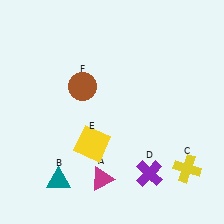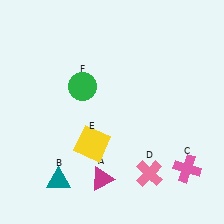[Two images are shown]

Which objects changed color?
C changed from yellow to pink. D changed from purple to pink. F changed from brown to green.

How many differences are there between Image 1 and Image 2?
There are 3 differences between the two images.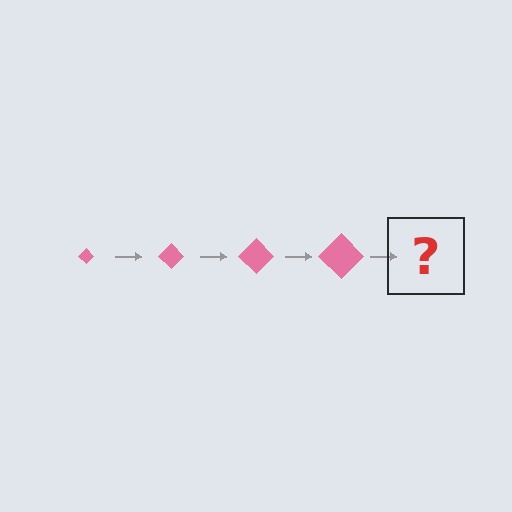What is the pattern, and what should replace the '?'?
The pattern is that the diamond gets progressively larger each step. The '?' should be a pink diamond, larger than the previous one.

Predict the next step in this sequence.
The next step is a pink diamond, larger than the previous one.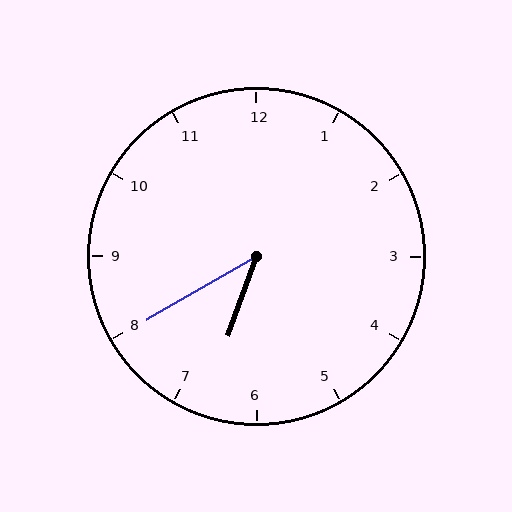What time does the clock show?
6:40.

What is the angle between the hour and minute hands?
Approximately 40 degrees.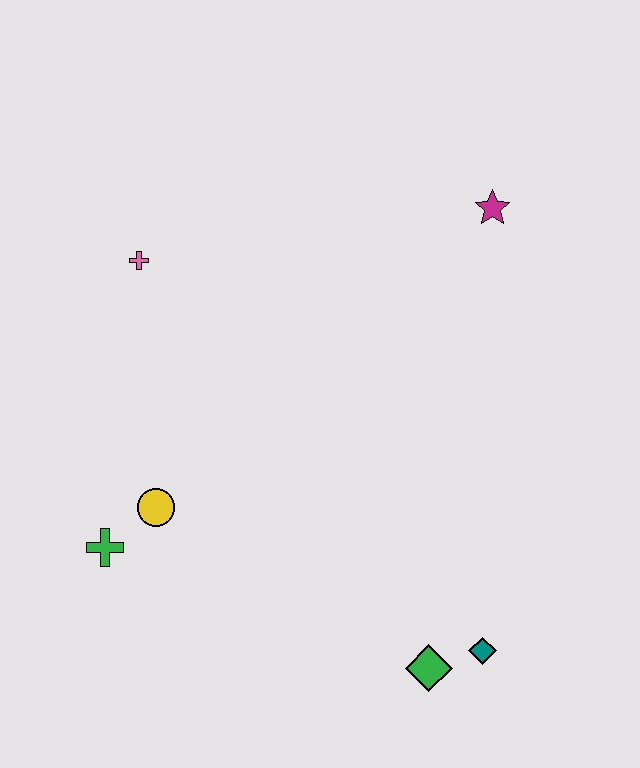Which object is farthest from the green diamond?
The pink cross is farthest from the green diamond.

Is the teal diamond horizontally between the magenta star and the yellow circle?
Yes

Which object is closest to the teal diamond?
The green diamond is closest to the teal diamond.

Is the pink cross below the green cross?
No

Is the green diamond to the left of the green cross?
No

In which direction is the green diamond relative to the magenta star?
The green diamond is below the magenta star.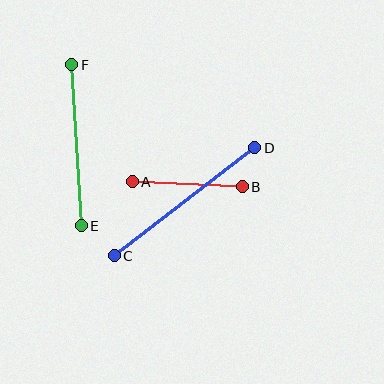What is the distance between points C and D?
The distance is approximately 177 pixels.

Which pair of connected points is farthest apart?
Points C and D are farthest apart.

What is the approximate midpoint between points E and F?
The midpoint is at approximately (76, 146) pixels.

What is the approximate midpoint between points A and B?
The midpoint is at approximately (187, 184) pixels.